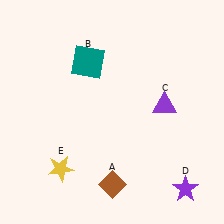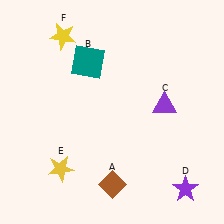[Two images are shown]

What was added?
A yellow star (F) was added in Image 2.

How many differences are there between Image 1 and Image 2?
There is 1 difference between the two images.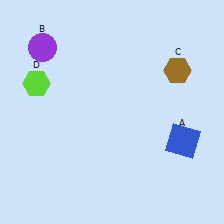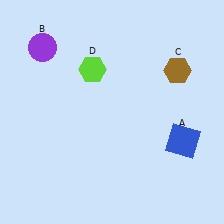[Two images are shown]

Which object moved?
The lime hexagon (D) moved right.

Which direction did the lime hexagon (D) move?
The lime hexagon (D) moved right.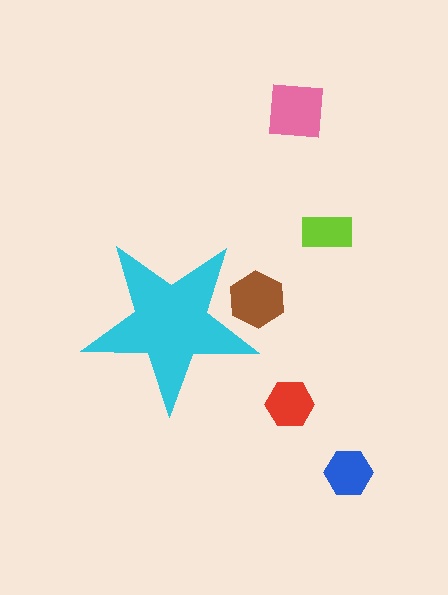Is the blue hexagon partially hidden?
No, the blue hexagon is fully visible.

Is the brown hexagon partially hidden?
Yes, the brown hexagon is partially hidden behind the cyan star.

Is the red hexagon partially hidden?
No, the red hexagon is fully visible.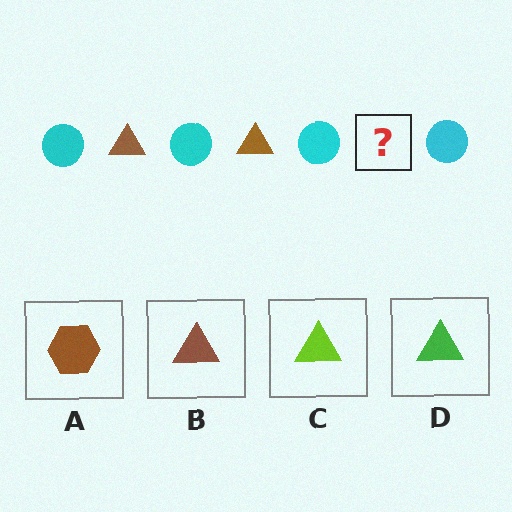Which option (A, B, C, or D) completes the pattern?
B.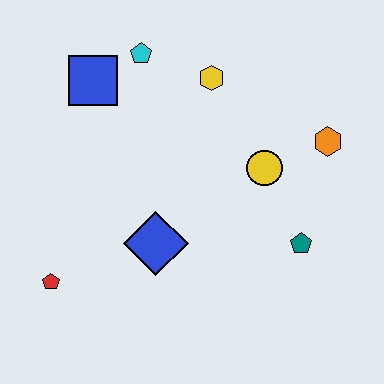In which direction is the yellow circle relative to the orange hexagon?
The yellow circle is to the left of the orange hexagon.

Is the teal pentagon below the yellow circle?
Yes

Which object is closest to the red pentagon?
The blue diamond is closest to the red pentagon.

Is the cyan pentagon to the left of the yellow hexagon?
Yes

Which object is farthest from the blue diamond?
The orange hexagon is farthest from the blue diamond.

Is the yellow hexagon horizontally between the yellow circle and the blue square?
Yes